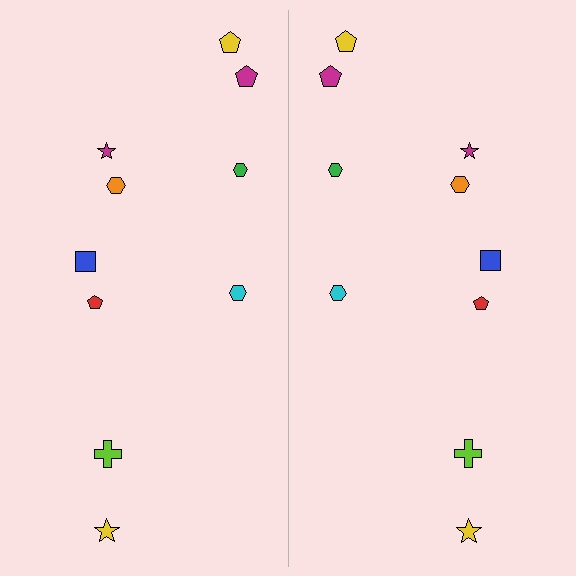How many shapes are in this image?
There are 20 shapes in this image.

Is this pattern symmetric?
Yes, this pattern has bilateral (reflection) symmetry.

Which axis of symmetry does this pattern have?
The pattern has a vertical axis of symmetry running through the center of the image.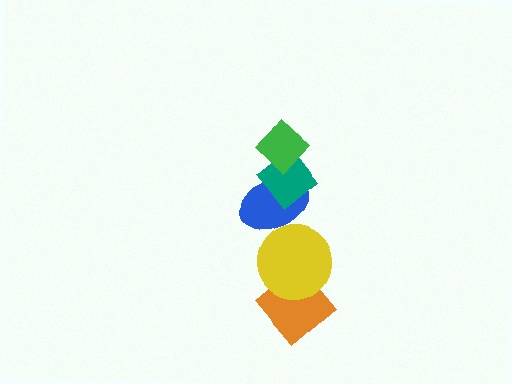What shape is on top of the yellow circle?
The blue ellipse is on top of the yellow circle.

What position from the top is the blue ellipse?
The blue ellipse is 3rd from the top.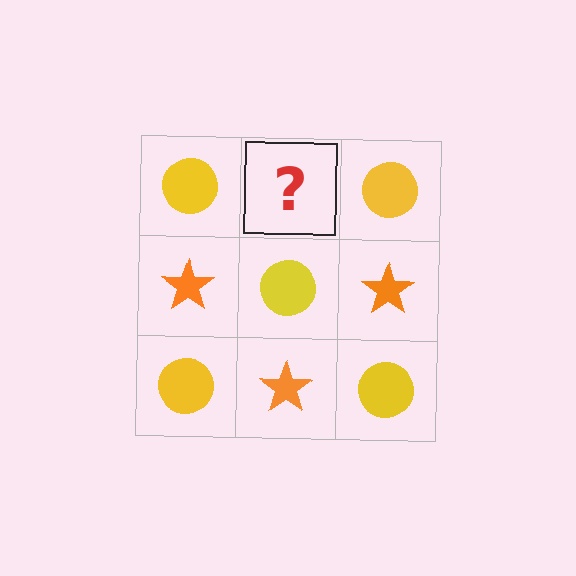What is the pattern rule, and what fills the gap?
The rule is that it alternates yellow circle and orange star in a checkerboard pattern. The gap should be filled with an orange star.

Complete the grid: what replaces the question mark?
The question mark should be replaced with an orange star.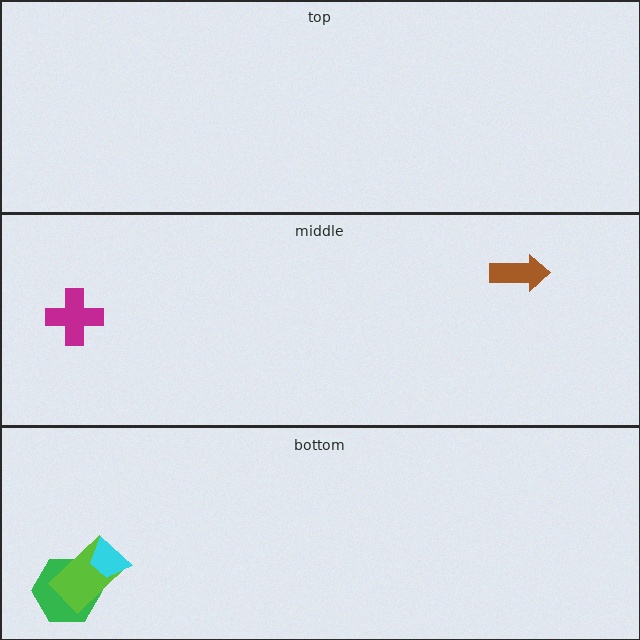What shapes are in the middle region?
The magenta cross, the brown arrow.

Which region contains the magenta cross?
The middle region.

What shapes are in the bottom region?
The green hexagon, the lime rectangle, the cyan trapezoid.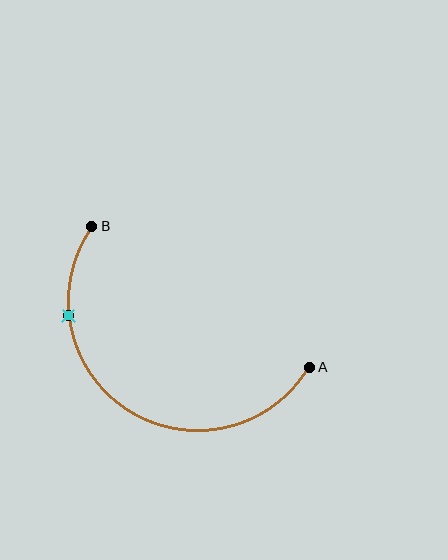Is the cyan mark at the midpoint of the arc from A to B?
No. The cyan mark lies on the arc but is closer to endpoint B. The arc midpoint would be at the point on the curve equidistant along the arc from both A and B.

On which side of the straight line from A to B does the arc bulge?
The arc bulges below the straight line connecting A and B.